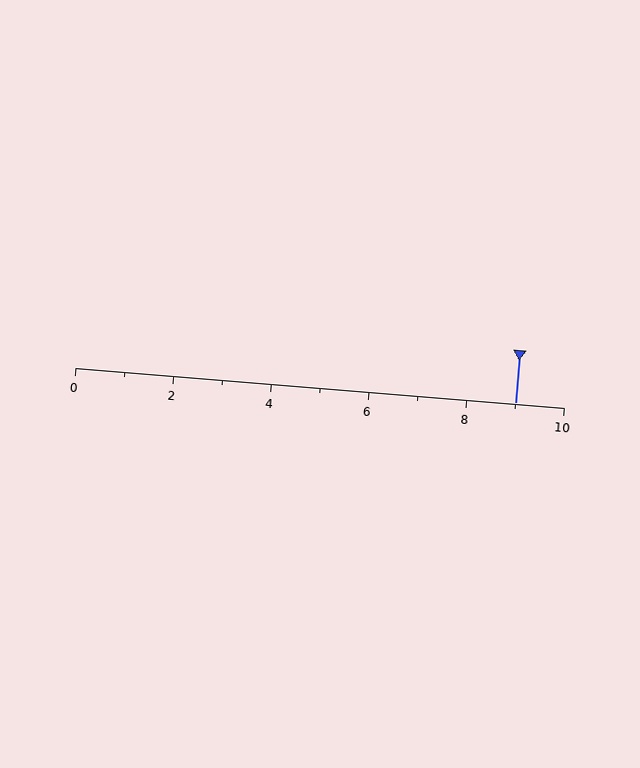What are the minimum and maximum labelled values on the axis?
The axis runs from 0 to 10.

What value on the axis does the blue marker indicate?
The marker indicates approximately 9.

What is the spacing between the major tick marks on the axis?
The major ticks are spaced 2 apart.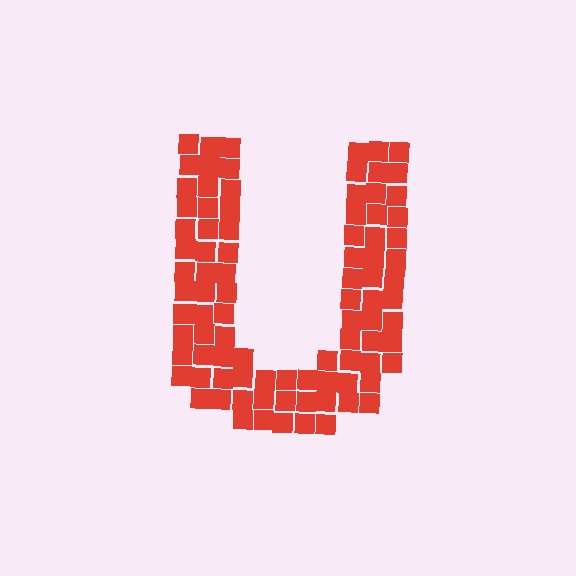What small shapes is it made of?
It is made of small squares.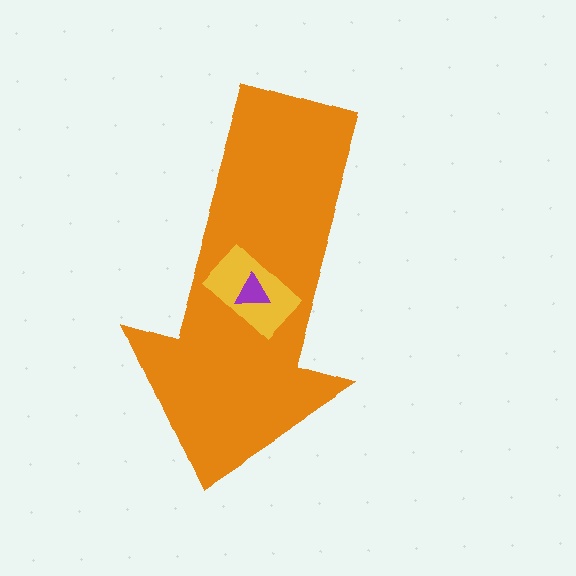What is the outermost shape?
The orange arrow.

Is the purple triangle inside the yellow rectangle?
Yes.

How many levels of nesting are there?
3.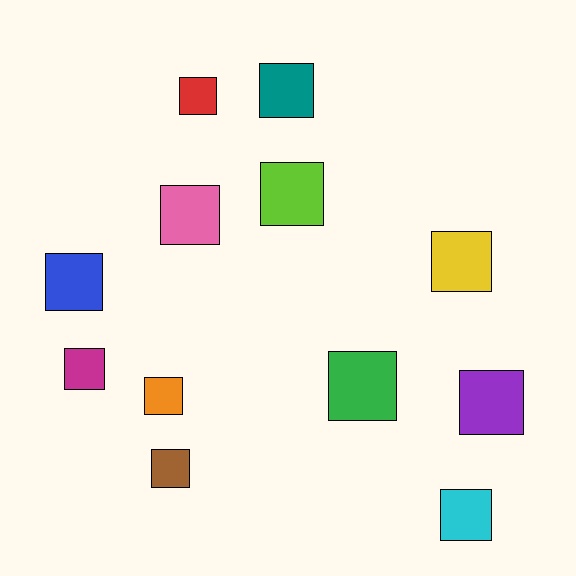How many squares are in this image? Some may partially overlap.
There are 12 squares.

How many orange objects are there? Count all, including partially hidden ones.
There is 1 orange object.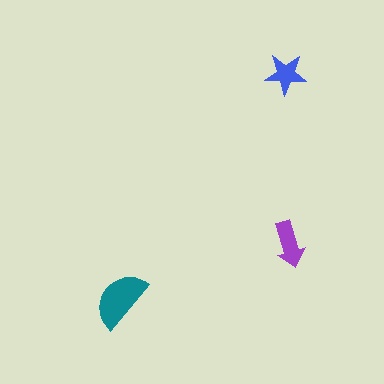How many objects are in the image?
There are 3 objects in the image.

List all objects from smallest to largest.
The blue star, the purple arrow, the teal semicircle.